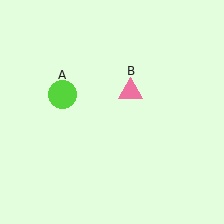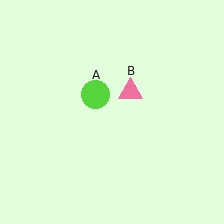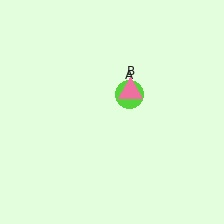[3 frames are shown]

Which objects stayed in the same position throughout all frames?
Pink triangle (object B) remained stationary.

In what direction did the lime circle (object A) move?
The lime circle (object A) moved right.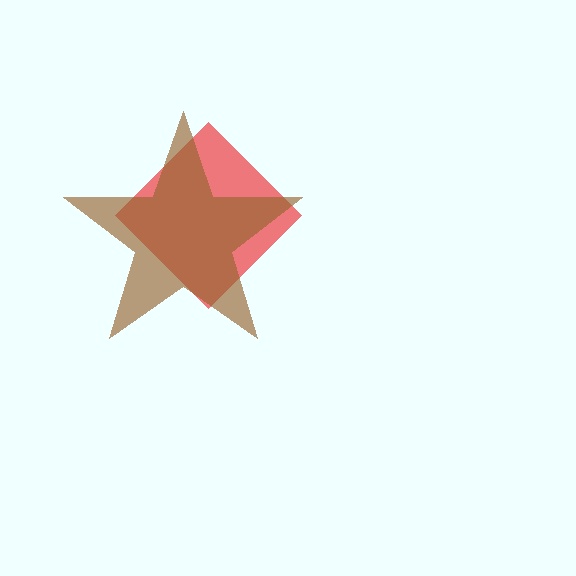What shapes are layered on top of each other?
The layered shapes are: a red diamond, a brown star.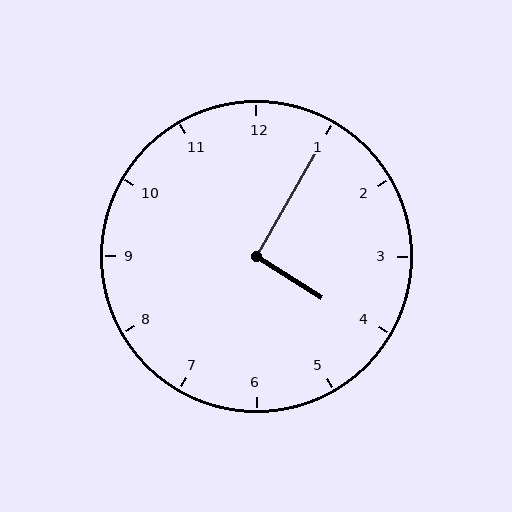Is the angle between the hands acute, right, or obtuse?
It is right.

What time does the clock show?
4:05.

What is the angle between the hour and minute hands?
Approximately 92 degrees.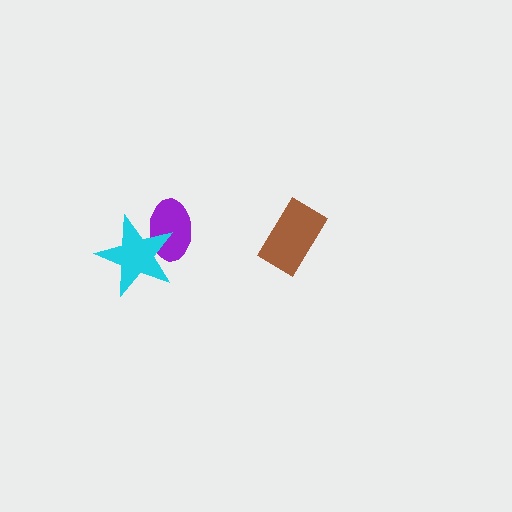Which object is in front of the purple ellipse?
The cyan star is in front of the purple ellipse.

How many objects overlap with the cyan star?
1 object overlaps with the cyan star.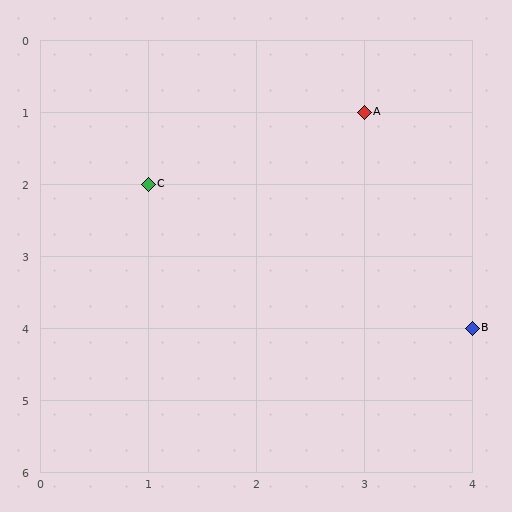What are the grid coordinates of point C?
Point C is at grid coordinates (1, 2).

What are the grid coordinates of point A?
Point A is at grid coordinates (3, 1).